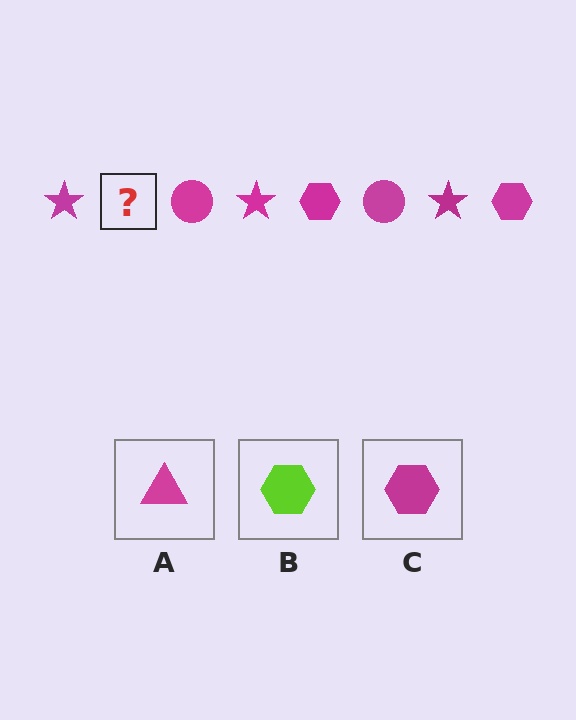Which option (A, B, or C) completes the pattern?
C.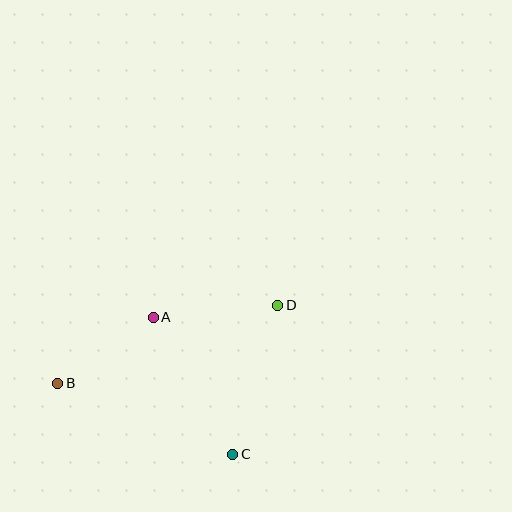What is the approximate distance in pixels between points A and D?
The distance between A and D is approximately 125 pixels.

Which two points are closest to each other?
Points A and B are closest to each other.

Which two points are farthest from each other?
Points B and D are farthest from each other.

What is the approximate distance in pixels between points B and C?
The distance between B and C is approximately 189 pixels.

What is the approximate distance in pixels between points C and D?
The distance between C and D is approximately 156 pixels.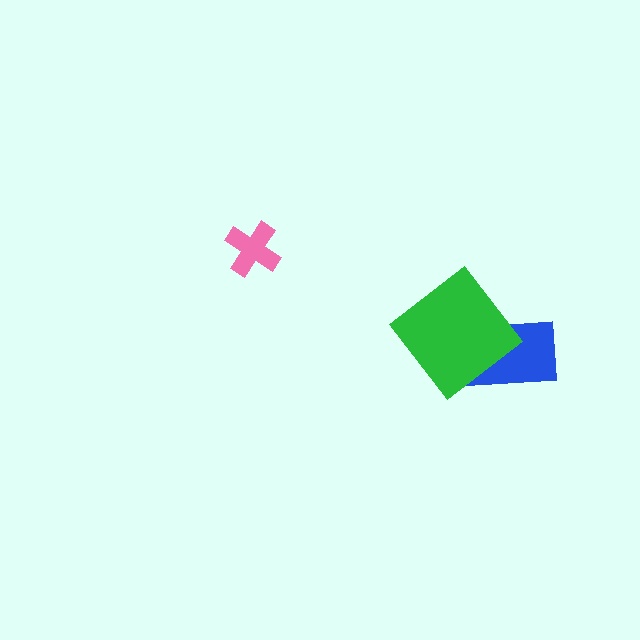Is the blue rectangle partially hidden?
Yes, it is partially covered by another shape.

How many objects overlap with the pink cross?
0 objects overlap with the pink cross.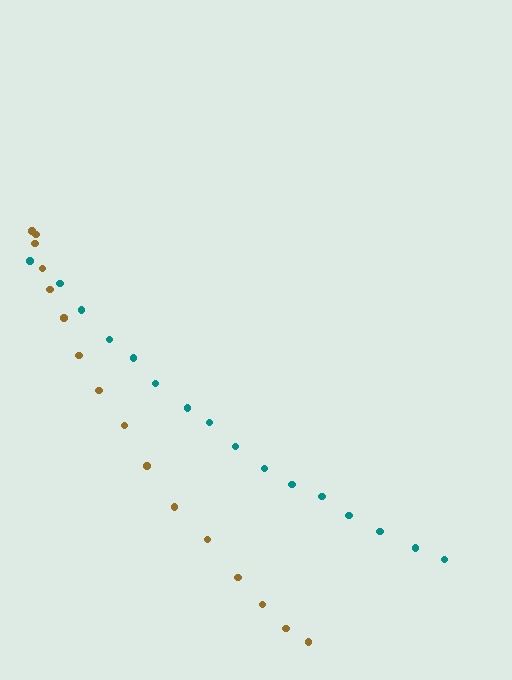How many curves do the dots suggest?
There are 2 distinct paths.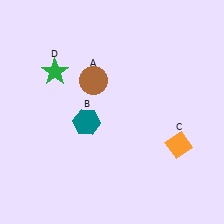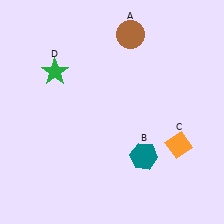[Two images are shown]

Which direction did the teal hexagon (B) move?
The teal hexagon (B) moved right.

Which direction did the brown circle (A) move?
The brown circle (A) moved up.